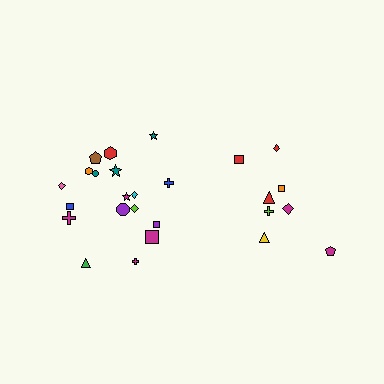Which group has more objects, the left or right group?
The left group.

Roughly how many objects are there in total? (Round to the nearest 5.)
Roughly 25 objects in total.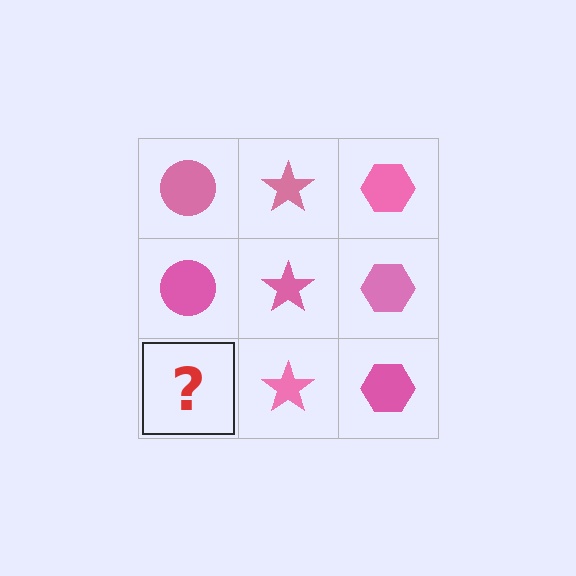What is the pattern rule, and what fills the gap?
The rule is that each column has a consistent shape. The gap should be filled with a pink circle.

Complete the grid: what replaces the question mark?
The question mark should be replaced with a pink circle.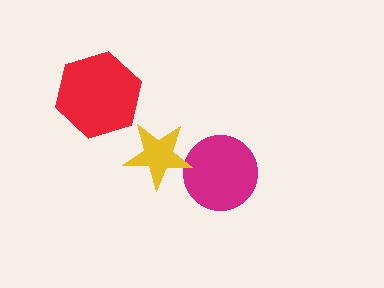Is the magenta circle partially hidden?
Yes, it is partially covered by another shape.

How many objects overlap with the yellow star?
1 object overlaps with the yellow star.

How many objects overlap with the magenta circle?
1 object overlaps with the magenta circle.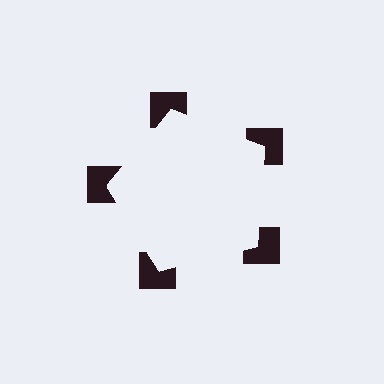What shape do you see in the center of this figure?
An illusory pentagon — its edges are inferred from the aligned wedge cuts in the notched squares, not physically drawn.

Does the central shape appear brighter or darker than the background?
It typically appears slightly brighter than the background, even though no actual brightness change is drawn.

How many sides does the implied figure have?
5 sides.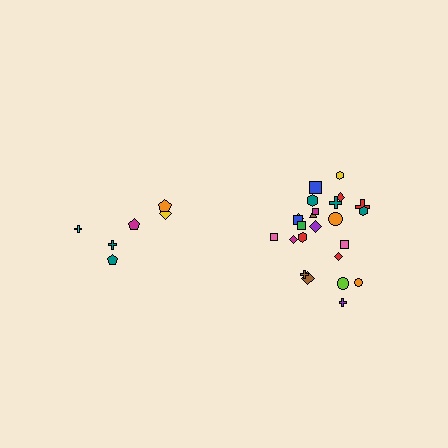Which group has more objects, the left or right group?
The right group.